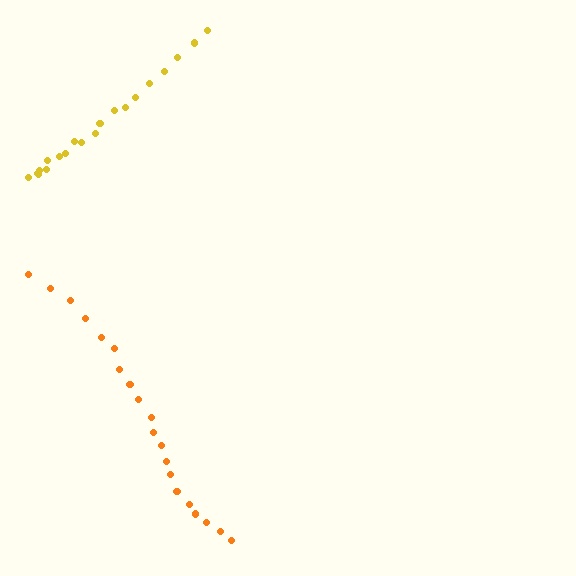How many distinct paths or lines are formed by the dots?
There are 2 distinct paths.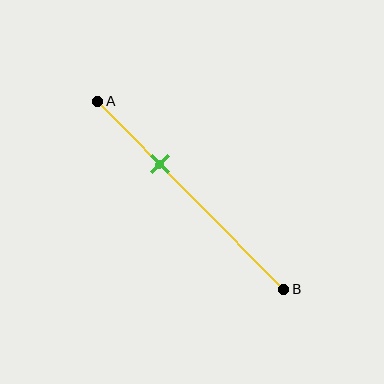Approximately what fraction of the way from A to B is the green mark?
The green mark is approximately 35% of the way from A to B.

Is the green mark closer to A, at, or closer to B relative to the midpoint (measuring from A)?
The green mark is closer to point A than the midpoint of segment AB.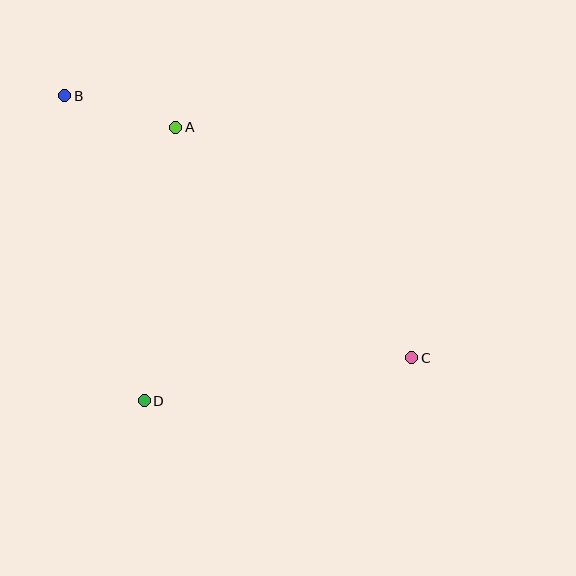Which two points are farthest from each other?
Points B and C are farthest from each other.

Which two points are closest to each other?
Points A and B are closest to each other.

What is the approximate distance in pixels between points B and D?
The distance between B and D is approximately 315 pixels.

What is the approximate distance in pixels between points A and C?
The distance between A and C is approximately 329 pixels.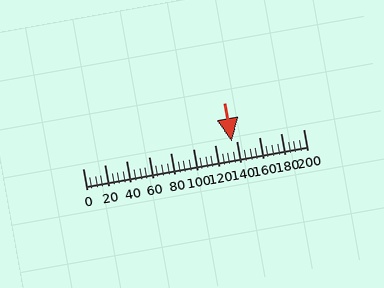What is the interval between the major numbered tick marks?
The major tick marks are spaced 20 units apart.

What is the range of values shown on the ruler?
The ruler shows values from 0 to 200.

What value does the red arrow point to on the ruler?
The red arrow points to approximately 135.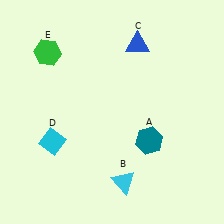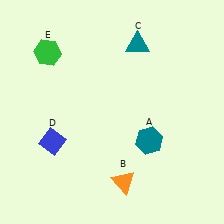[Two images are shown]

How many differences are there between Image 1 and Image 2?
There are 3 differences between the two images.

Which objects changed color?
B changed from cyan to orange. C changed from blue to teal. D changed from cyan to blue.